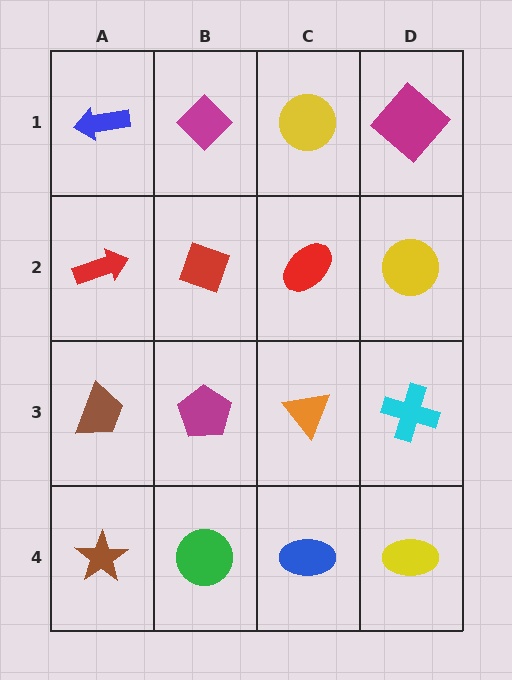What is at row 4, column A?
A brown star.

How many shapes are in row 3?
4 shapes.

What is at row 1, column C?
A yellow circle.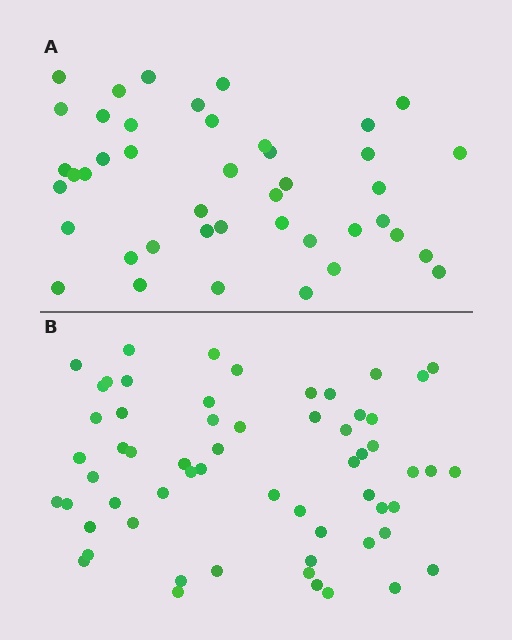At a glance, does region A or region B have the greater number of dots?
Region B (the bottom region) has more dots.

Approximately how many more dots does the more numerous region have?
Region B has approximately 15 more dots than region A.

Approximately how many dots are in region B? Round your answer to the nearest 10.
About 60 dots.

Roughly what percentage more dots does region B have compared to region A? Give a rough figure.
About 40% more.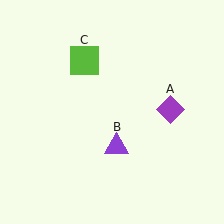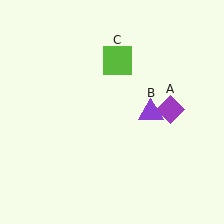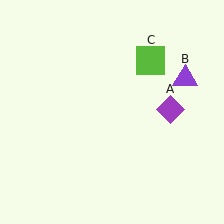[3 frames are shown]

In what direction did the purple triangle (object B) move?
The purple triangle (object B) moved up and to the right.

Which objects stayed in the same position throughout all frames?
Purple diamond (object A) remained stationary.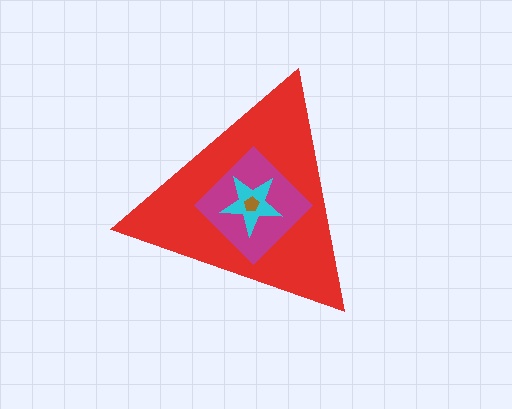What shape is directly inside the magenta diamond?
The cyan star.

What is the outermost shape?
The red triangle.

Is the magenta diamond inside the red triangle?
Yes.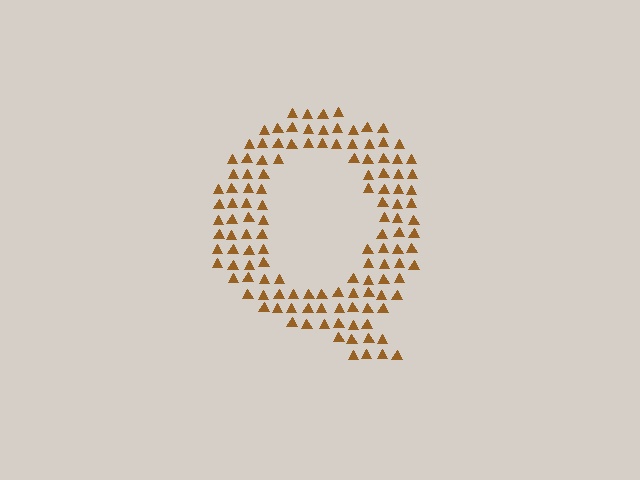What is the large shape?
The large shape is the letter Q.